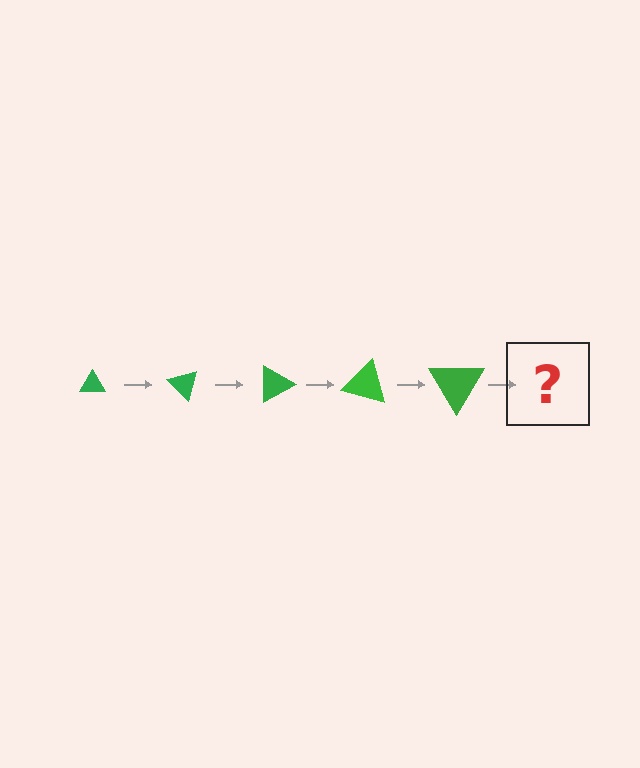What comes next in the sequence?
The next element should be a triangle, larger than the previous one and rotated 225 degrees from the start.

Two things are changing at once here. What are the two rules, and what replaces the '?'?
The two rules are that the triangle grows larger each step and it rotates 45 degrees each step. The '?' should be a triangle, larger than the previous one and rotated 225 degrees from the start.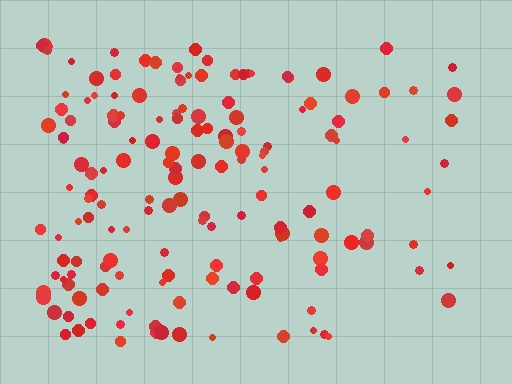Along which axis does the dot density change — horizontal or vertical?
Horizontal.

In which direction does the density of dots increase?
From right to left, with the left side densest.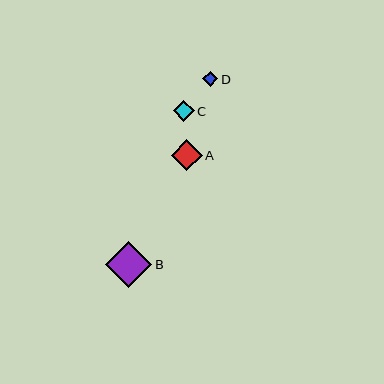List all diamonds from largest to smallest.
From largest to smallest: B, A, C, D.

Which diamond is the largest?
Diamond B is the largest with a size of approximately 46 pixels.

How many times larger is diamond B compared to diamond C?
Diamond B is approximately 2.2 times the size of diamond C.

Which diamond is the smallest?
Diamond D is the smallest with a size of approximately 15 pixels.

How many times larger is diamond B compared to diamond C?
Diamond B is approximately 2.2 times the size of diamond C.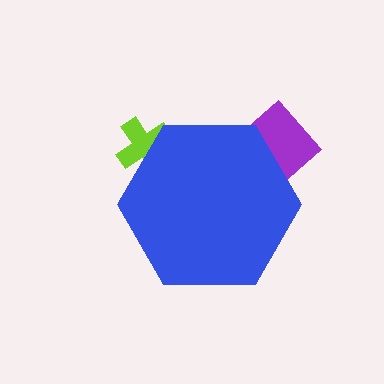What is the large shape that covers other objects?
A blue hexagon.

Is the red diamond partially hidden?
Yes, the red diamond is partially hidden behind the blue hexagon.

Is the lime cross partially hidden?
Yes, the lime cross is partially hidden behind the blue hexagon.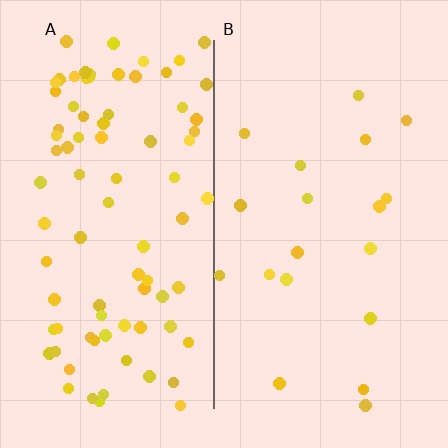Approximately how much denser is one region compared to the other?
Approximately 4.5× — region A over region B.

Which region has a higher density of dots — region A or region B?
A (the left).